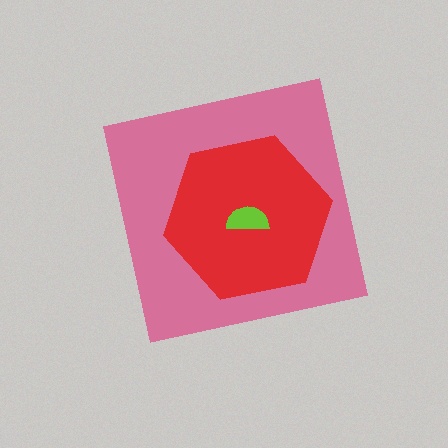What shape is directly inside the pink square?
The red hexagon.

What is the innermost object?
The lime semicircle.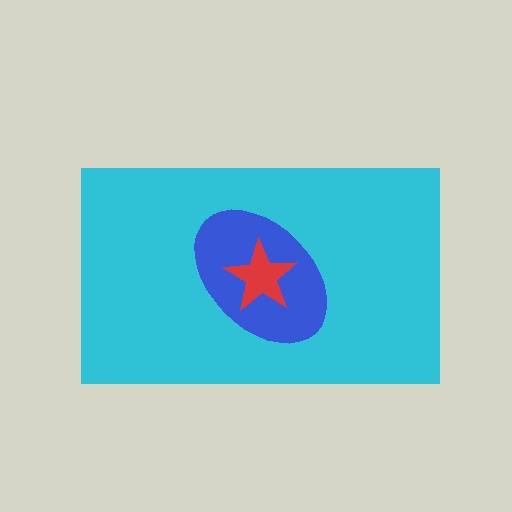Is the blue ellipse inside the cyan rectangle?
Yes.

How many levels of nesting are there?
3.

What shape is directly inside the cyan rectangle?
The blue ellipse.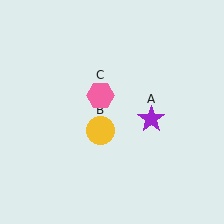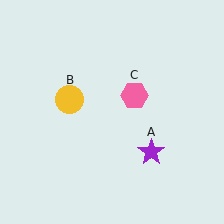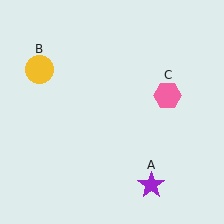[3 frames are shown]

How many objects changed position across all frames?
3 objects changed position: purple star (object A), yellow circle (object B), pink hexagon (object C).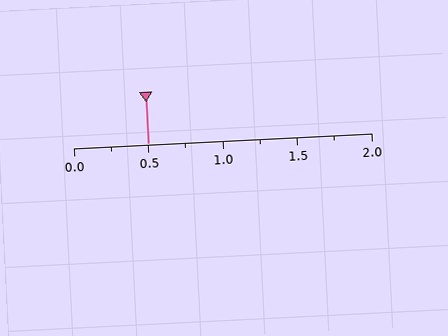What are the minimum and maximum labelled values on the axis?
The axis runs from 0.0 to 2.0.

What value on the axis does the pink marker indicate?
The marker indicates approximately 0.5.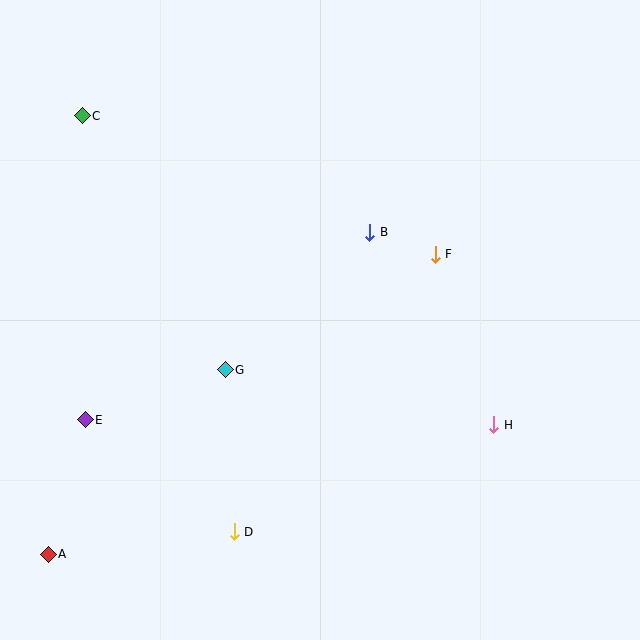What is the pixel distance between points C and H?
The distance between C and H is 514 pixels.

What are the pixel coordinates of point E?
Point E is at (85, 420).